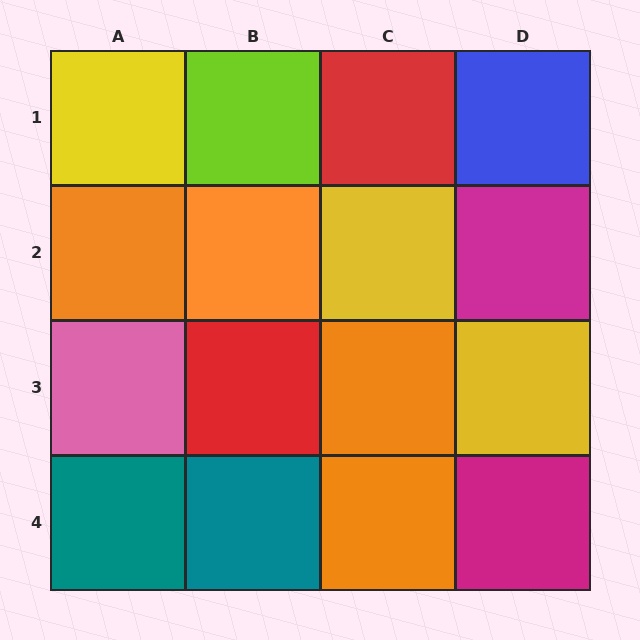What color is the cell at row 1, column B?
Lime.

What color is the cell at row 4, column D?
Magenta.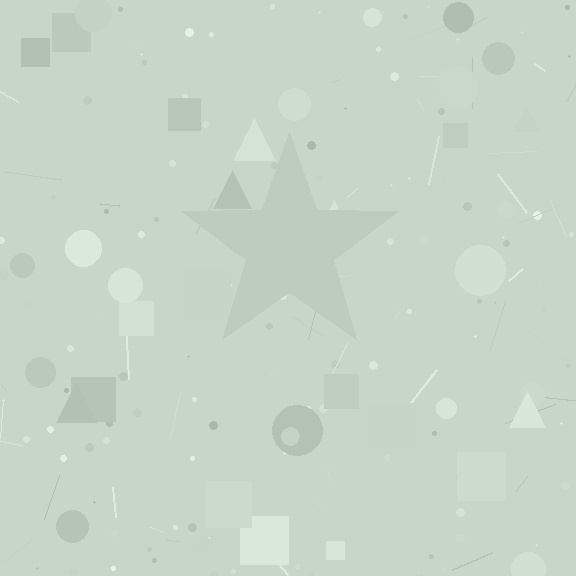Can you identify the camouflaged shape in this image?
The camouflaged shape is a star.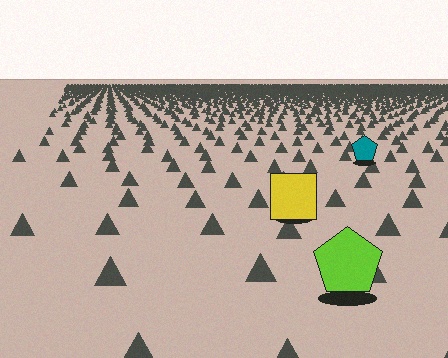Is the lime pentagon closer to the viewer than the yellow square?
Yes. The lime pentagon is closer — you can tell from the texture gradient: the ground texture is coarser near it.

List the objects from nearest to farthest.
From nearest to farthest: the lime pentagon, the yellow square, the teal pentagon.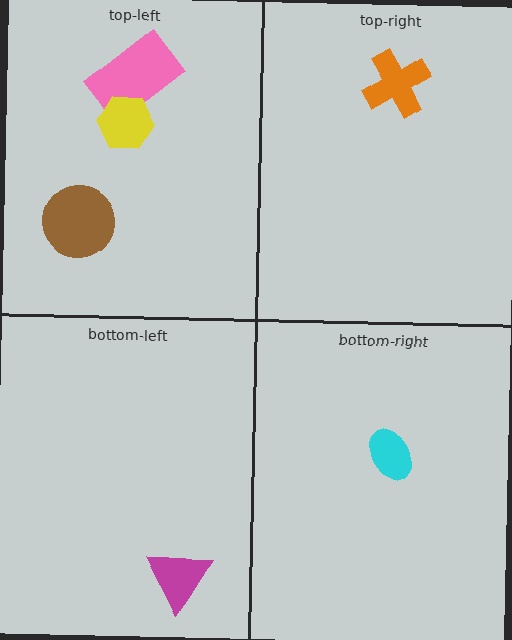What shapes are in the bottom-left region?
The magenta triangle.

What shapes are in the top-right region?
The orange cross.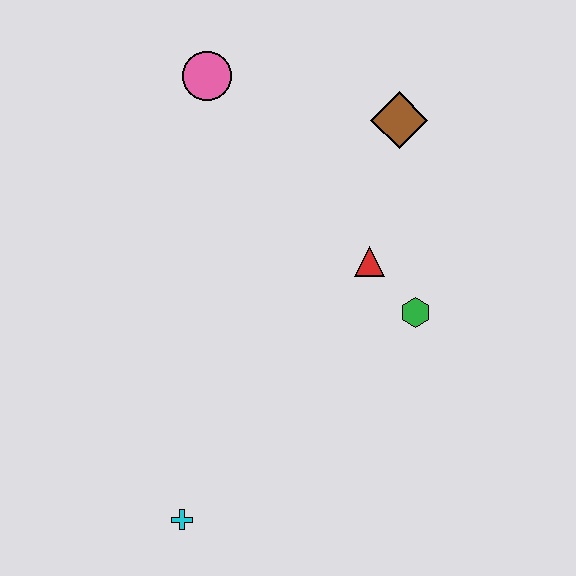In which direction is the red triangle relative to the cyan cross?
The red triangle is above the cyan cross.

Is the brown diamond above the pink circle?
No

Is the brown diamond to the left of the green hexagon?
Yes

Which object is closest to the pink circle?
The brown diamond is closest to the pink circle.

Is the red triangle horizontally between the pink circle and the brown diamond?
Yes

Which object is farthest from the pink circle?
The cyan cross is farthest from the pink circle.